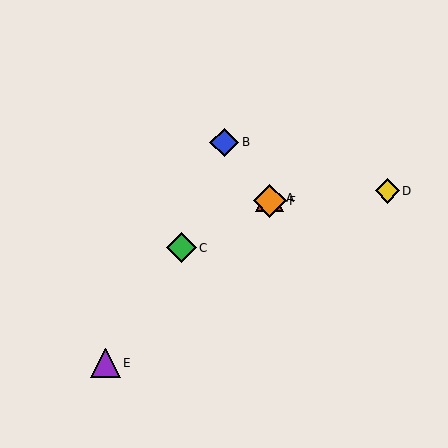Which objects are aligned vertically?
Objects A, F are aligned vertically.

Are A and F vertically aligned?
Yes, both are at x≈270.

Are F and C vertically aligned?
No, F is at x≈270 and C is at x≈181.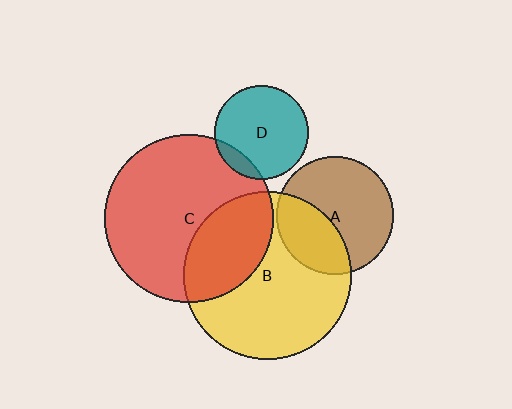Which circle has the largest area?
Circle C (red).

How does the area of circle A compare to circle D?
Approximately 1.6 times.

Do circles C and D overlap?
Yes.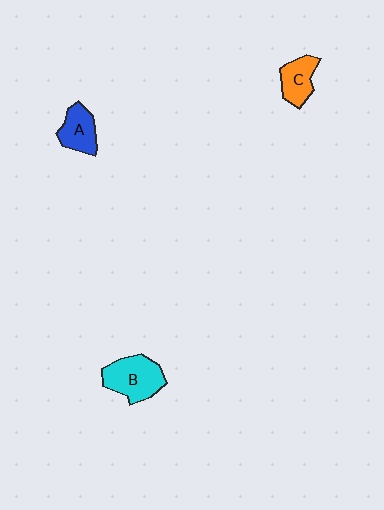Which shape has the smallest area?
Shape C (orange).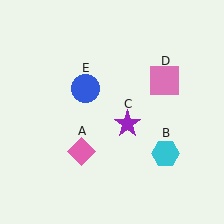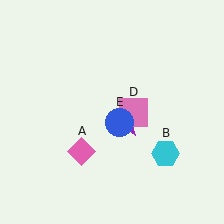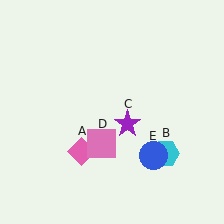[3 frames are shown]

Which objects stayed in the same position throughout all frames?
Pink diamond (object A) and cyan hexagon (object B) and purple star (object C) remained stationary.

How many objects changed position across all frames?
2 objects changed position: pink square (object D), blue circle (object E).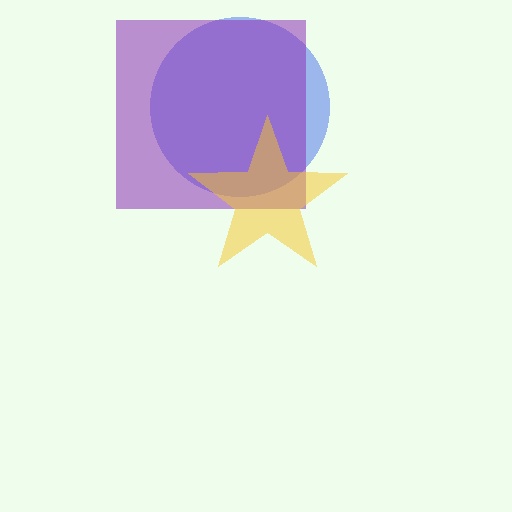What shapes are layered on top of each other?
The layered shapes are: a blue circle, a purple square, a yellow star.